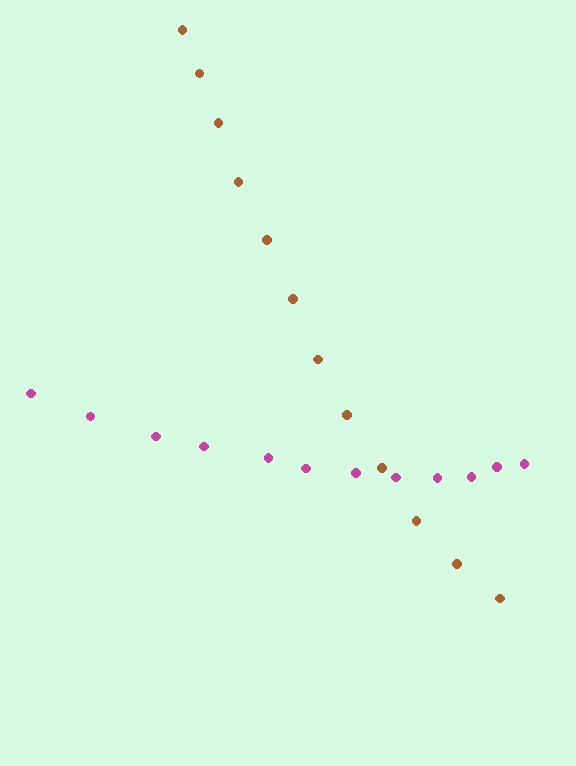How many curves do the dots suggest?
There are 2 distinct paths.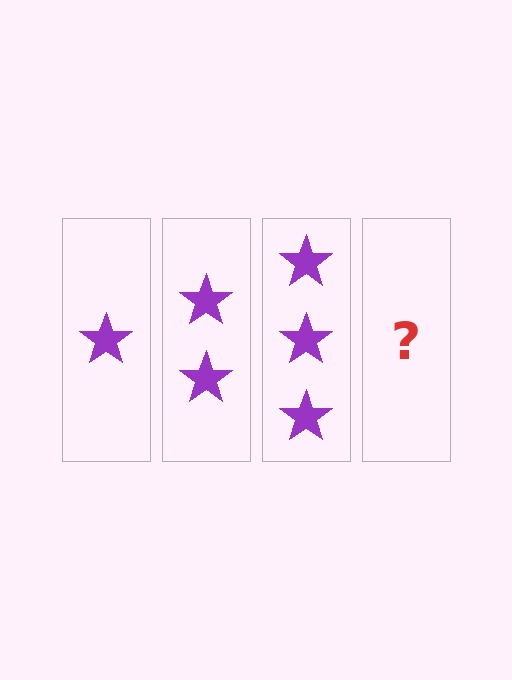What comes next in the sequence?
The next element should be 4 stars.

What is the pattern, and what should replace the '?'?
The pattern is that each step adds one more star. The '?' should be 4 stars.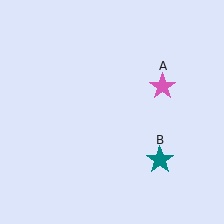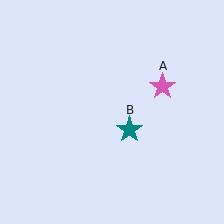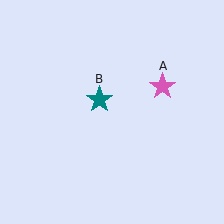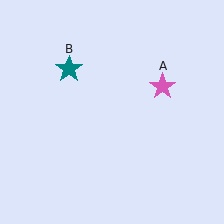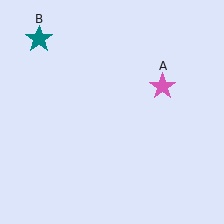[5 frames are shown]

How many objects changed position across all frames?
1 object changed position: teal star (object B).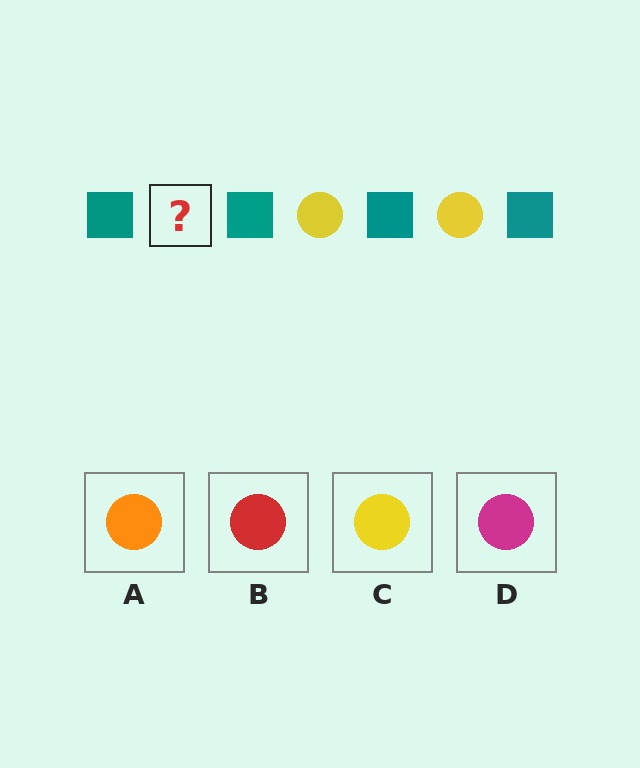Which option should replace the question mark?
Option C.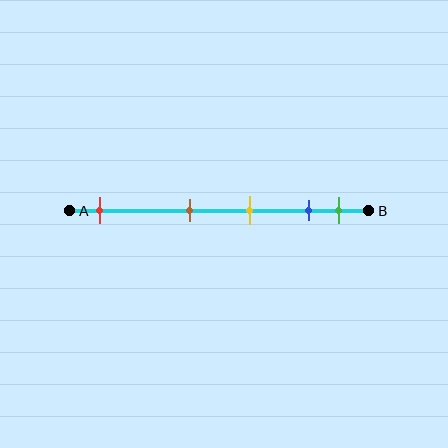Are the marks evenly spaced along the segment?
No, the marks are not evenly spaced.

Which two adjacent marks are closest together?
The blue and green marks are the closest adjacent pair.